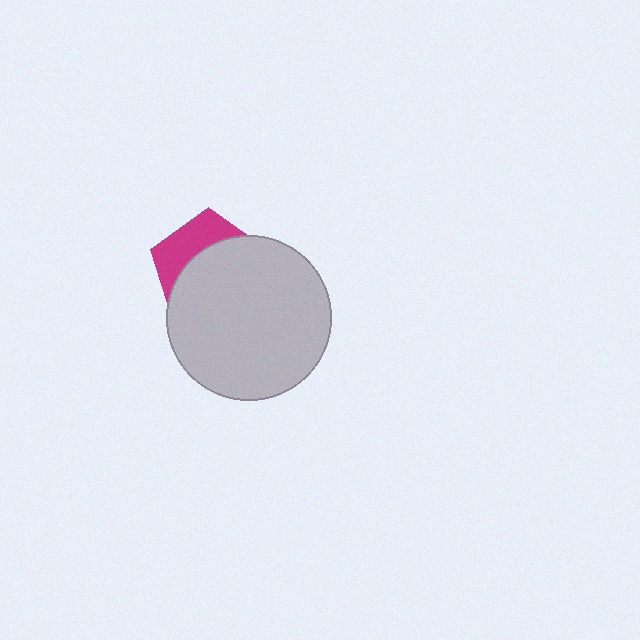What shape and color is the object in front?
The object in front is a light gray circle.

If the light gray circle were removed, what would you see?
You would see the complete magenta pentagon.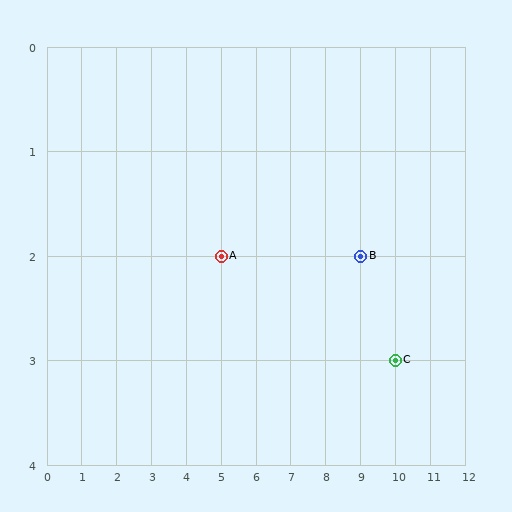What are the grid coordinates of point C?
Point C is at grid coordinates (10, 3).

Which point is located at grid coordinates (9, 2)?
Point B is at (9, 2).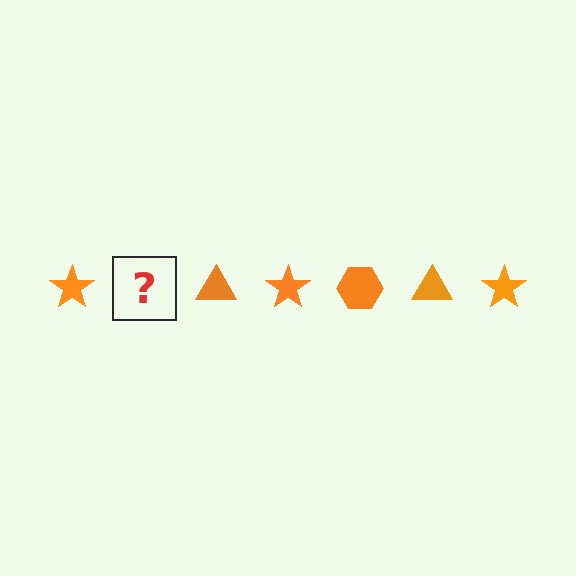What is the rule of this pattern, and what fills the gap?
The rule is that the pattern cycles through star, hexagon, triangle shapes in orange. The gap should be filled with an orange hexagon.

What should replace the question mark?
The question mark should be replaced with an orange hexagon.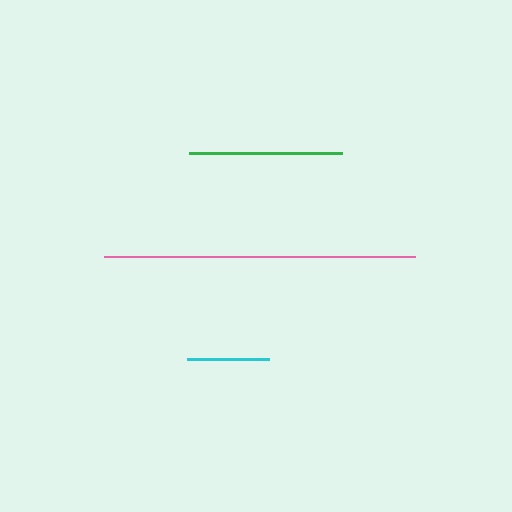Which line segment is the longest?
The pink line is the longest at approximately 311 pixels.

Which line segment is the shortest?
The cyan line is the shortest at approximately 82 pixels.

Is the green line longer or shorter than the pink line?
The pink line is longer than the green line.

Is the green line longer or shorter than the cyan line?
The green line is longer than the cyan line.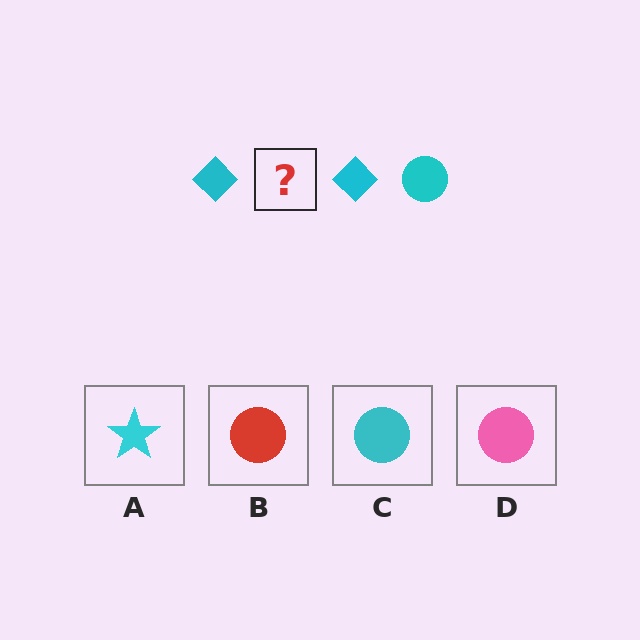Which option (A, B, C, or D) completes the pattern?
C.